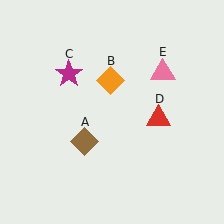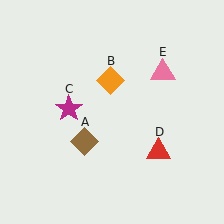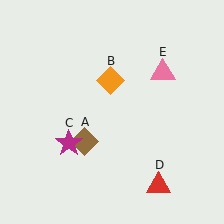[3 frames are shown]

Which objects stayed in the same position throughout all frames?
Brown diamond (object A) and orange diamond (object B) and pink triangle (object E) remained stationary.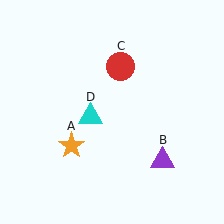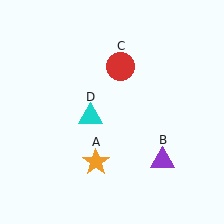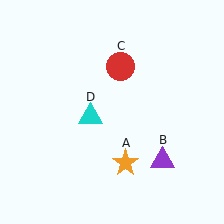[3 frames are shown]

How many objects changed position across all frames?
1 object changed position: orange star (object A).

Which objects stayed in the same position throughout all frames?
Purple triangle (object B) and red circle (object C) and cyan triangle (object D) remained stationary.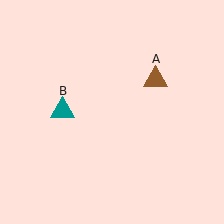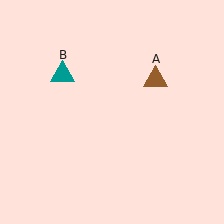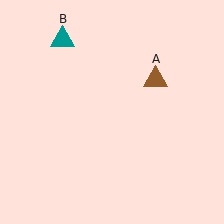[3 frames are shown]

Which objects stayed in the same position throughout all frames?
Brown triangle (object A) remained stationary.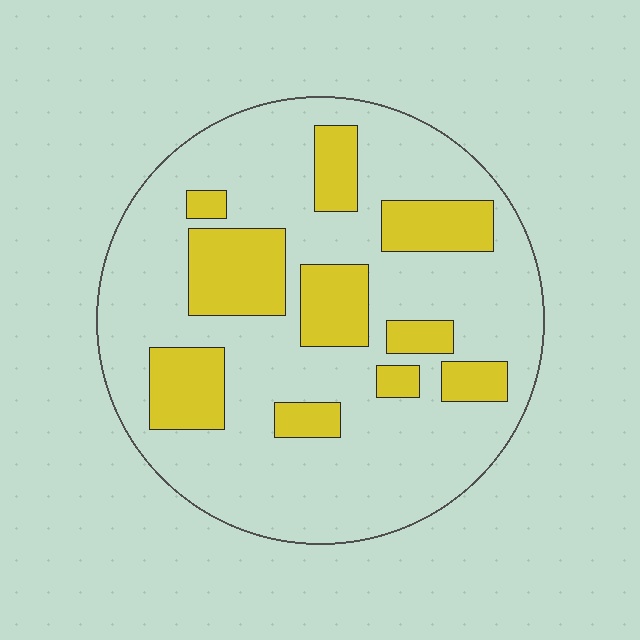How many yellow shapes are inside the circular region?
10.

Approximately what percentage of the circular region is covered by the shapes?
Approximately 25%.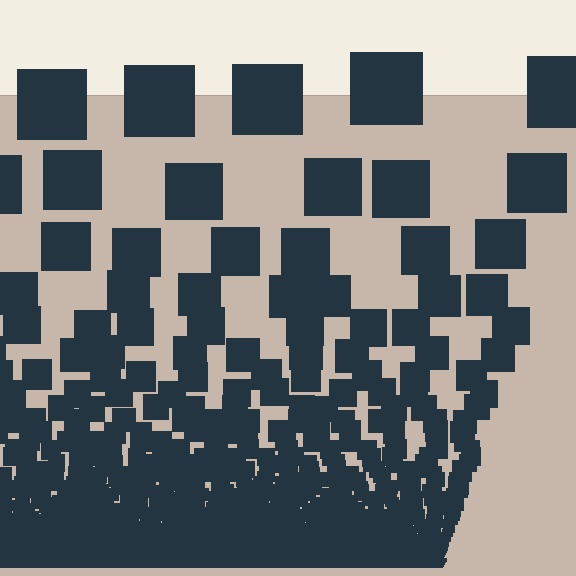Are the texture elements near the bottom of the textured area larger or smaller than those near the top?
Smaller. The gradient is inverted — elements near the bottom are smaller and denser.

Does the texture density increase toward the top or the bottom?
Density increases toward the bottom.